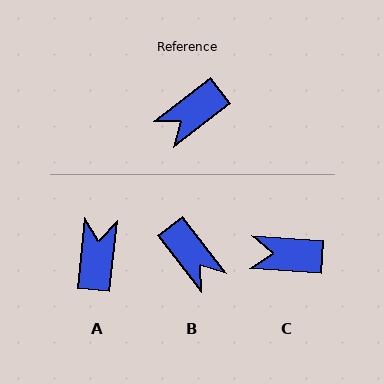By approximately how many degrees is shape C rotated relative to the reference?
Approximately 41 degrees clockwise.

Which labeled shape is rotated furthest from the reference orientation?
A, about 133 degrees away.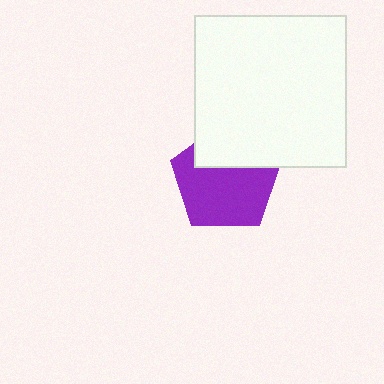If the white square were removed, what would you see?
You would see the complete purple pentagon.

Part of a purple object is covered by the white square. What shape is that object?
It is a pentagon.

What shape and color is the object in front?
The object in front is a white square.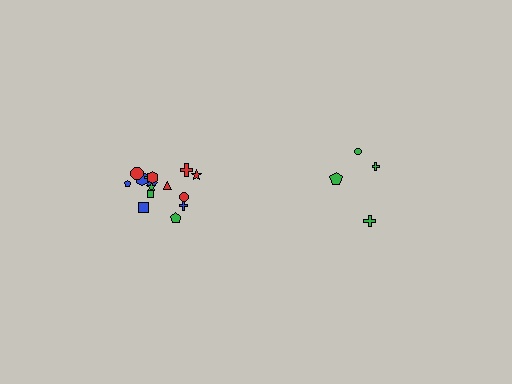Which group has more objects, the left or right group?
The left group.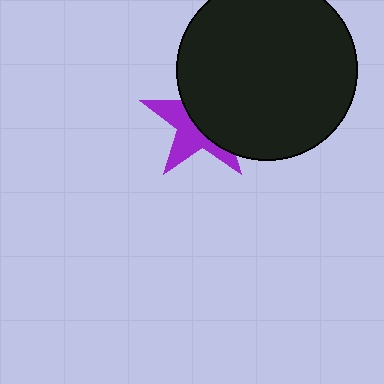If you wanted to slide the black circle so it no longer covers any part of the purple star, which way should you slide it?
Slide it right — that is the most direct way to separate the two shapes.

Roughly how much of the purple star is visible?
A small part of it is visible (roughly 44%).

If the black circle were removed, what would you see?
You would see the complete purple star.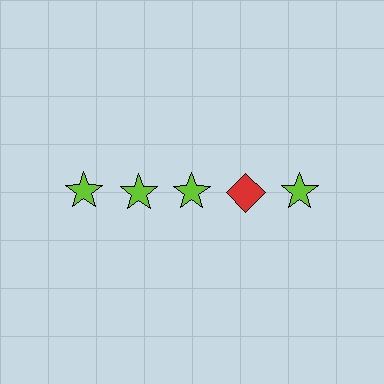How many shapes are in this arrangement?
There are 5 shapes arranged in a grid pattern.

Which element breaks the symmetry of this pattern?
The red diamond in the top row, second from right column breaks the symmetry. All other shapes are lime stars.